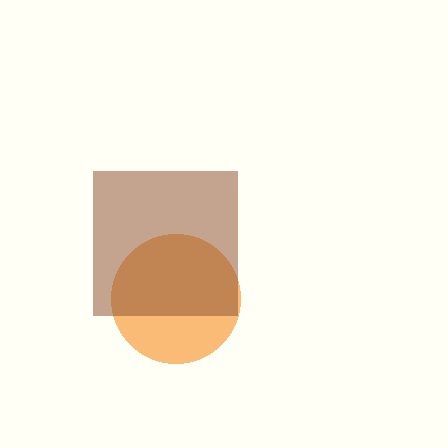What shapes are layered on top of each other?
The layered shapes are: an orange circle, a brown square.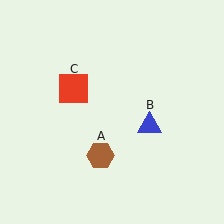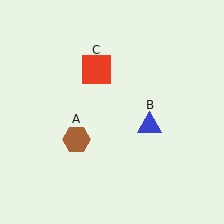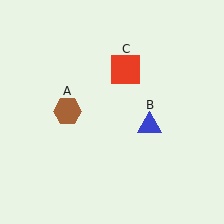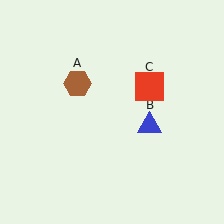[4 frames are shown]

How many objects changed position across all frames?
2 objects changed position: brown hexagon (object A), red square (object C).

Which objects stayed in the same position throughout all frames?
Blue triangle (object B) remained stationary.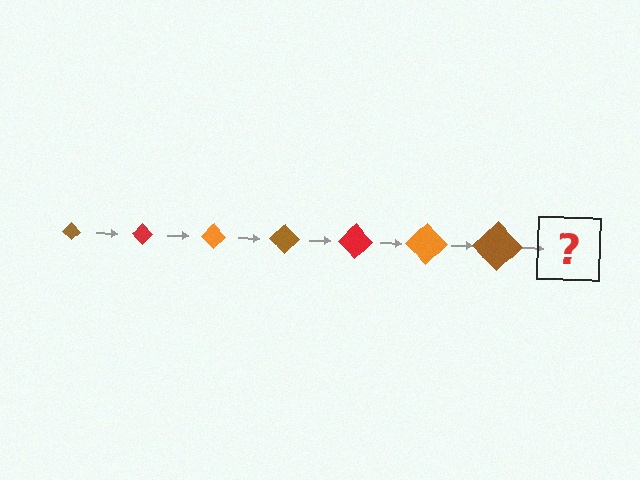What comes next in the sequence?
The next element should be a red diamond, larger than the previous one.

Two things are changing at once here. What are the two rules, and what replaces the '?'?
The two rules are that the diamond grows larger each step and the color cycles through brown, red, and orange. The '?' should be a red diamond, larger than the previous one.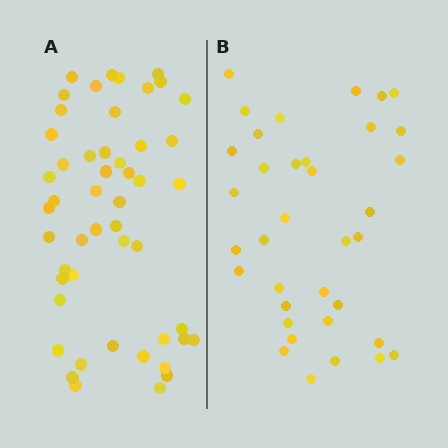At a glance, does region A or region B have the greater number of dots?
Region A (the left region) has more dots.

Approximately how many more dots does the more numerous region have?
Region A has approximately 15 more dots than region B.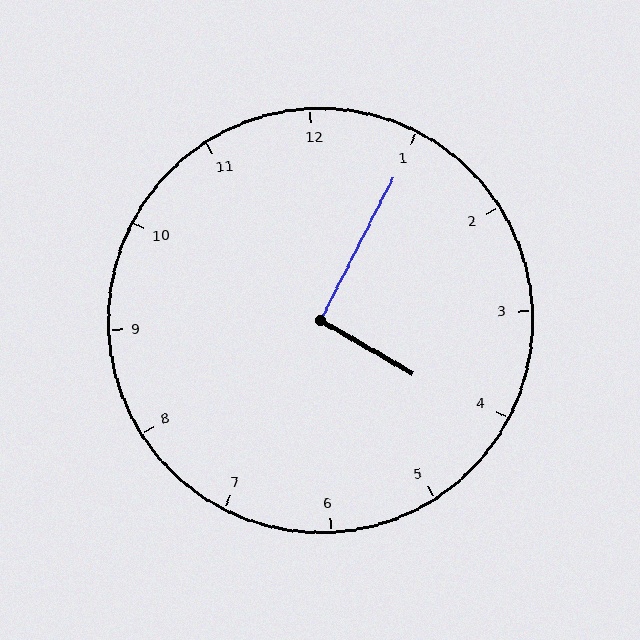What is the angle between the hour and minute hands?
Approximately 92 degrees.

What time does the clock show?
4:05.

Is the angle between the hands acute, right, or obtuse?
It is right.